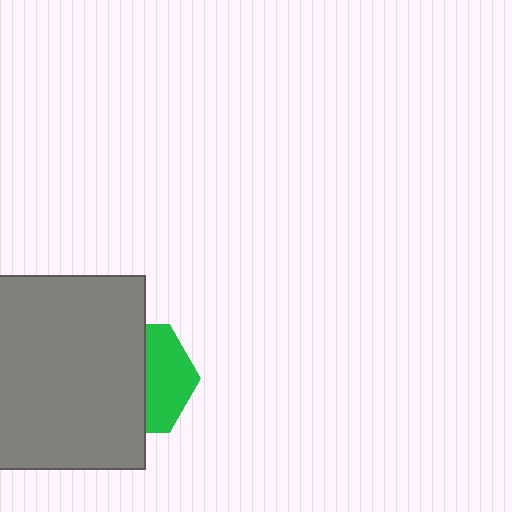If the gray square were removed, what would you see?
You would see the complete green hexagon.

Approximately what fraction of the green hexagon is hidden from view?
Roughly 58% of the green hexagon is hidden behind the gray square.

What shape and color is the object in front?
The object in front is a gray square.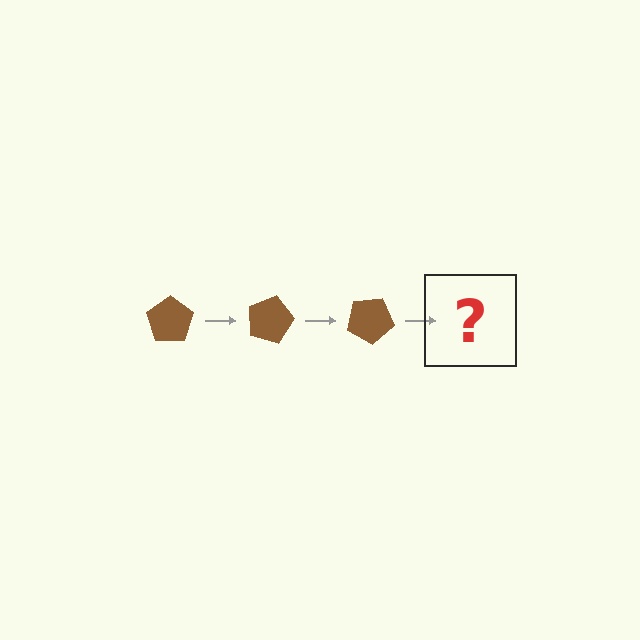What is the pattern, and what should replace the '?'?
The pattern is that the pentagon rotates 15 degrees each step. The '?' should be a brown pentagon rotated 45 degrees.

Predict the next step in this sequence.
The next step is a brown pentagon rotated 45 degrees.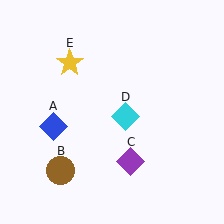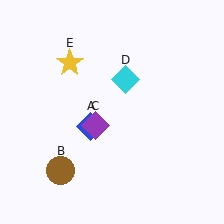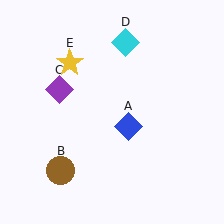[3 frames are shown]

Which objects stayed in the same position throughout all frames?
Brown circle (object B) and yellow star (object E) remained stationary.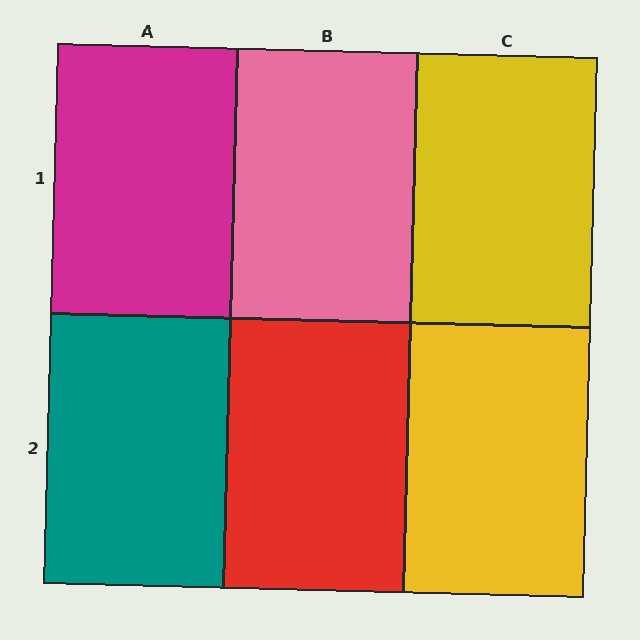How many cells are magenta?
1 cell is magenta.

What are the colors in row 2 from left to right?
Teal, red, yellow.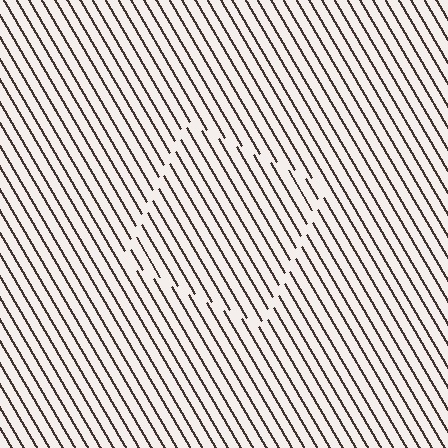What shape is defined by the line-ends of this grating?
An illusory square. The interior of the shape contains the same grating, shifted by half a period — the contour is defined by the phase discontinuity where line-ends from the inner and outer gratings abut.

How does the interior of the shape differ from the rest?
The interior of the shape contains the same grating, shifted by half a period — the contour is defined by the phase discontinuity where line-ends from the inner and outer gratings abut.